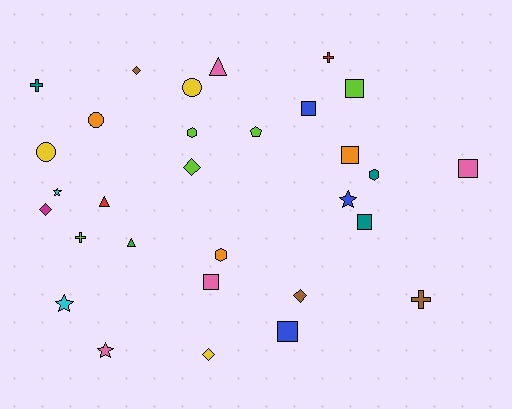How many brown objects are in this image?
There are 3 brown objects.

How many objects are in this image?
There are 30 objects.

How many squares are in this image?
There are 7 squares.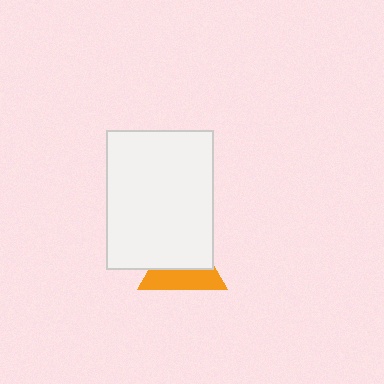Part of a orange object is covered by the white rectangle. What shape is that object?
It is a triangle.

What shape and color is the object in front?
The object in front is a white rectangle.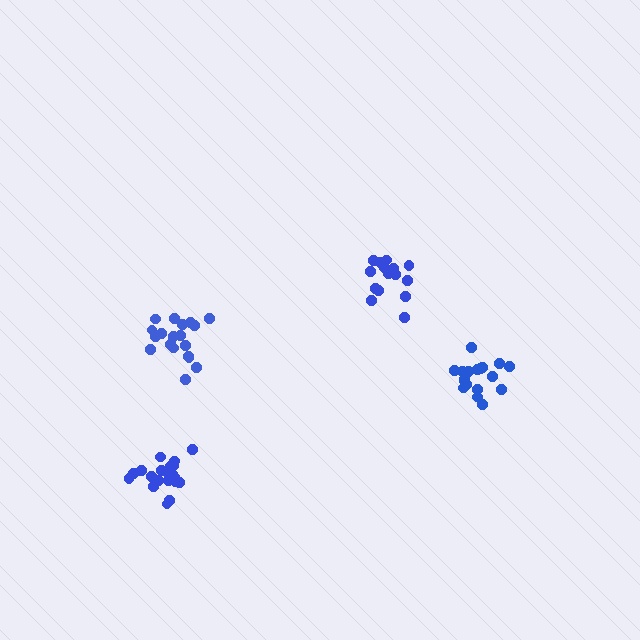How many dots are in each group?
Group 1: 18 dots, Group 2: 20 dots, Group 3: 15 dots, Group 4: 19 dots (72 total).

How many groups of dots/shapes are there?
There are 4 groups.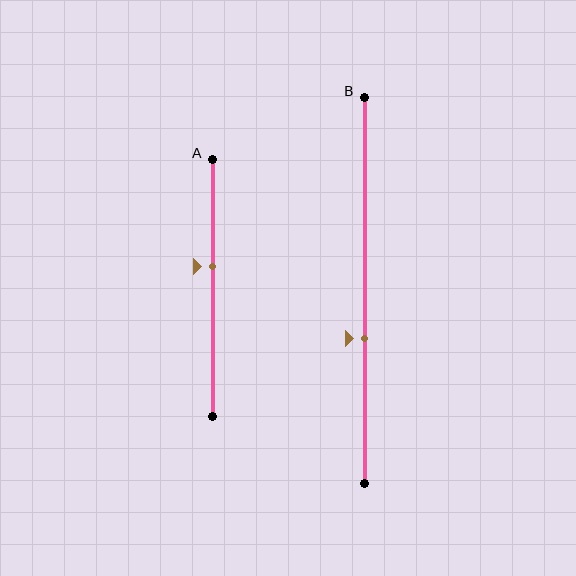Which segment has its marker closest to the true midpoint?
Segment A has its marker closest to the true midpoint.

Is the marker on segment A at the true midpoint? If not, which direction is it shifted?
No, the marker on segment A is shifted upward by about 8% of the segment length.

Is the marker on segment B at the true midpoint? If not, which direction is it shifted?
No, the marker on segment B is shifted downward by about 13% of the segment length.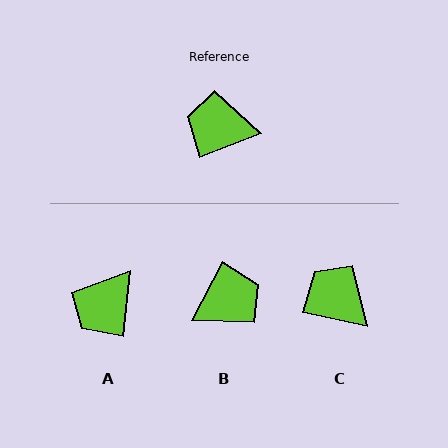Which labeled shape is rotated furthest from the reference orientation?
B, about 139 degrees away.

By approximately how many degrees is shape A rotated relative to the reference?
Approximately 63 degrees counter-clockwise.